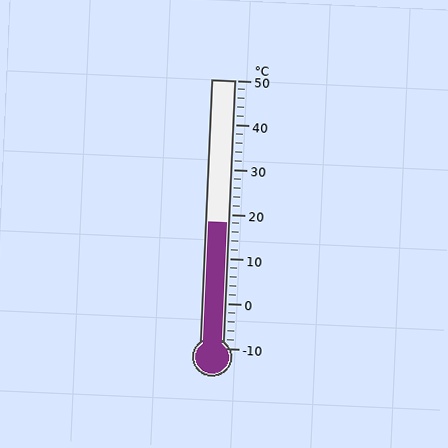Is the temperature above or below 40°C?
The temperature is below 40°C.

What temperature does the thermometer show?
The thermometer shows approximately 18°C.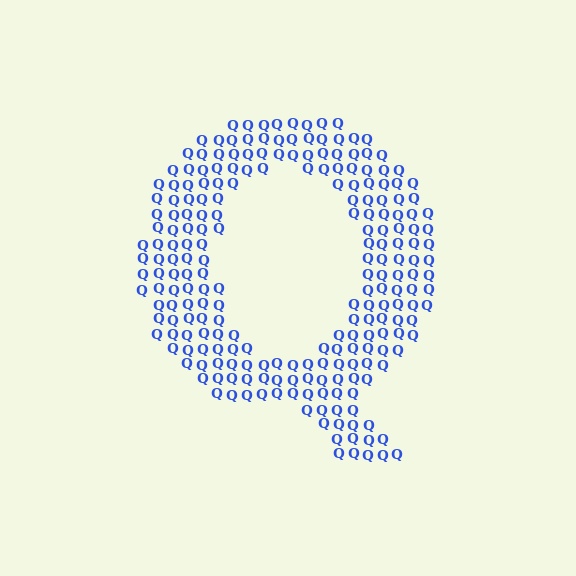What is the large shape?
The large shape is the letter Q.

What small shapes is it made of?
It is made of small letter Q's.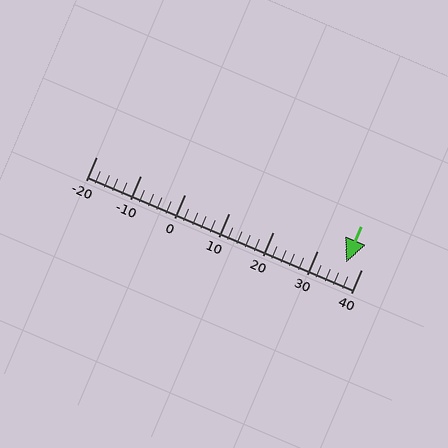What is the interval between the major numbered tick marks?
The major tick marks are spaced 10 units apart.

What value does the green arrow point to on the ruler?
The green arrow points to approximately 36.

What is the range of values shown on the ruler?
The ruler shows values from -20 to 40.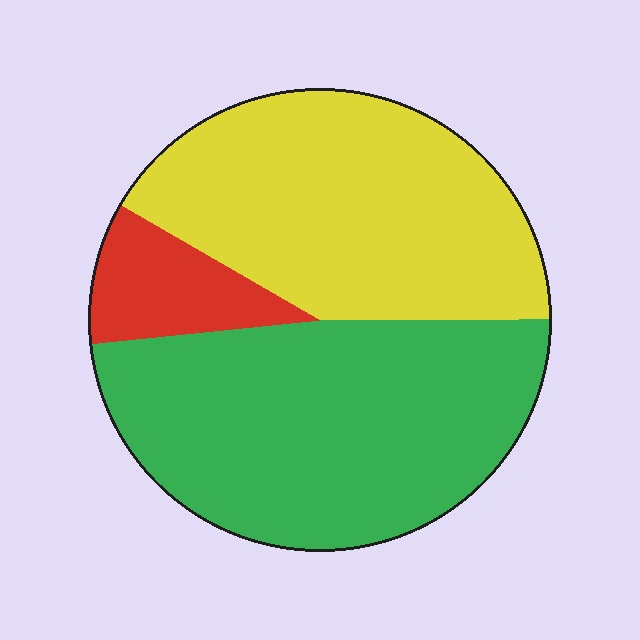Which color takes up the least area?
Red, at roughly 10%.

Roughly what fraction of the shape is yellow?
Yellow covers 42% of the shape.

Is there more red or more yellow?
Yellow.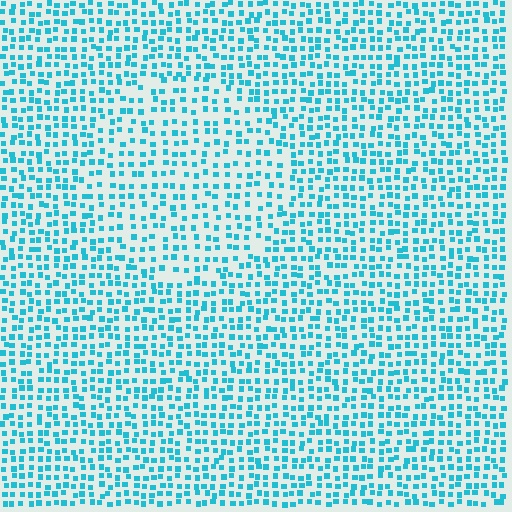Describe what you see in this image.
The image contains small cyan elements arranged at two different densities. A circle-shaped region is visible where the elements are less densely packed than the surrounding area.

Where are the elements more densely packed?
The elements are more densely packed outside the circle boundary.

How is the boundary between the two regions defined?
The boundary is defined by a change in element density (approximately 1.5x ratio). All elements are the same color, size, and shape.